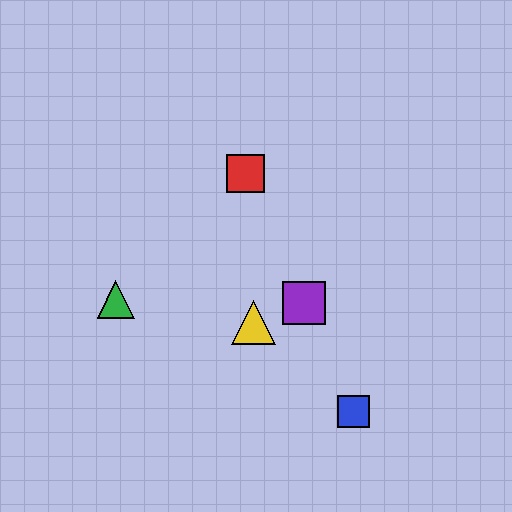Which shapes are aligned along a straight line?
The red square, the blue square, the purple square are aligned along a straight line.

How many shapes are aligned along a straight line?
3 shapes (the red square, the blue square, the purple square) are aligned along a straight line.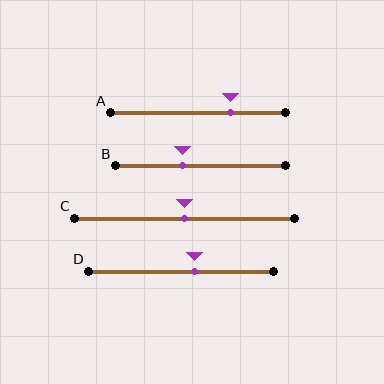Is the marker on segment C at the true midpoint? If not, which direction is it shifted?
Yes, the marker on segment C is at the true midpoint.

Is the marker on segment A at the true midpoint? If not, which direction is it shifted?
No, the marker on segment A is shifted to the right by about 18% of the segment length.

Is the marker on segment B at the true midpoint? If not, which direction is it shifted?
No, the marker on segment B is shifted to the left by about 11% of the segment length.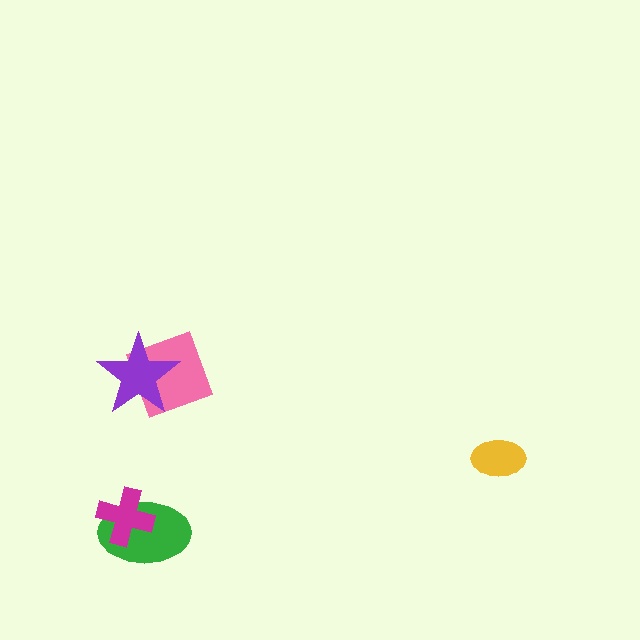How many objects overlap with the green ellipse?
1 object overlaps with the green ellipse.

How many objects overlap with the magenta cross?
1 object overlaps with the magenta cross.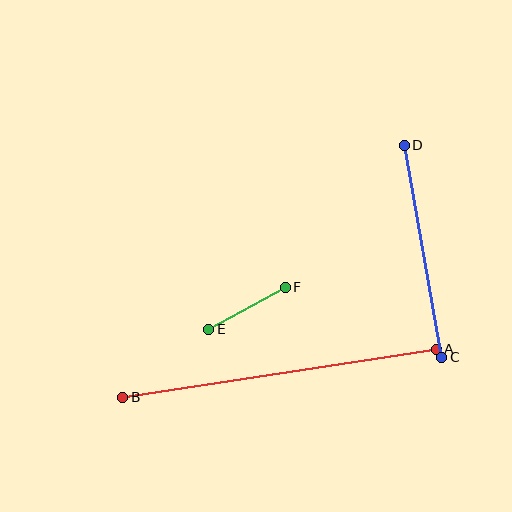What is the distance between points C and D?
The distance is approximately 215 pixels.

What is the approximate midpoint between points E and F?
The midpoint is at approximately (247, 308) pixels.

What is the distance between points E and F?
The distance is approximately 87 pixels.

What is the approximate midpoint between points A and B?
The midpoint is at approximately (280, 373) pixels.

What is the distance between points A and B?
The distance is approximately 317 pixels.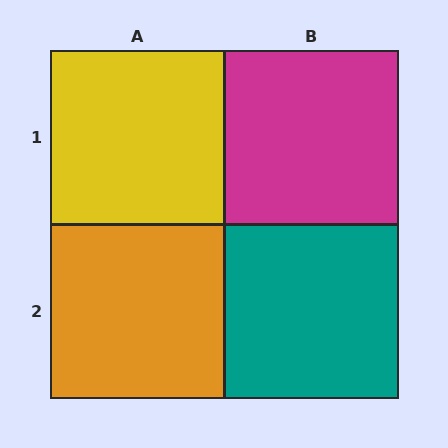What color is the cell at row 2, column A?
Orange.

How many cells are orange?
1 cell is orange.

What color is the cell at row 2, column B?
Teal.